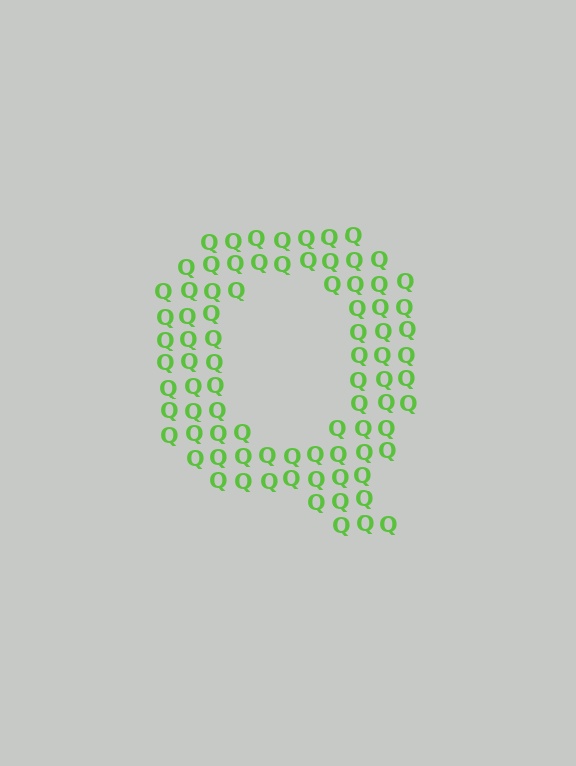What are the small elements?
The small elements are letter Q's.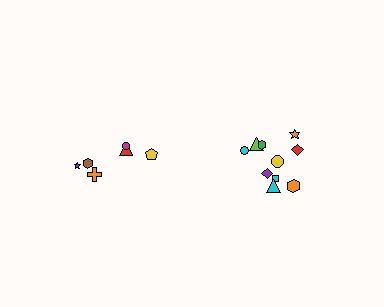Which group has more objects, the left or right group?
The right group.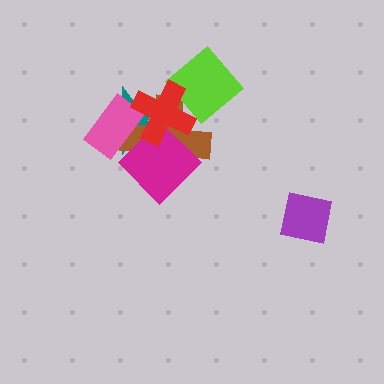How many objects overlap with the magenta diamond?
3 objects overlap with the magenta diamond.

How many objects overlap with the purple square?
0 objects overlap with the purple square.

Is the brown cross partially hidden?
Yes, it is partially covered by another shape.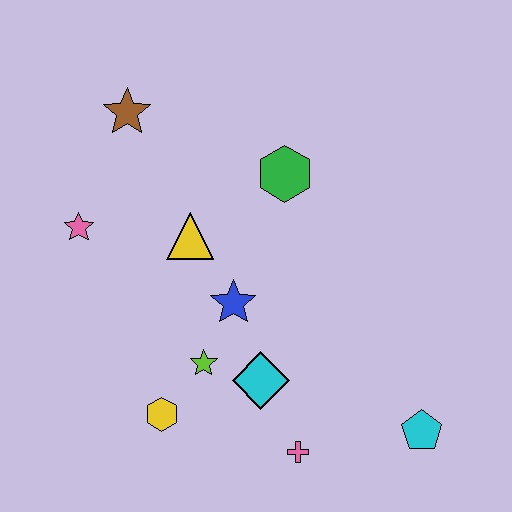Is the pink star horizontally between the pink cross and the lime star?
No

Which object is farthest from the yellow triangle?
The cyan pentagon is farthest from the yellow triangle.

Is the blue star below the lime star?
No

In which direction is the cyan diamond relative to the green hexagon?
The cyan diamond is below the green hexagon.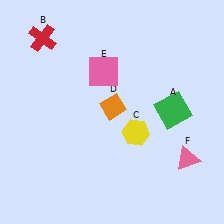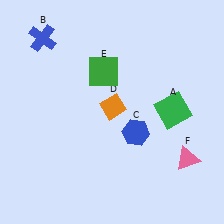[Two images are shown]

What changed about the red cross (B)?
In Image 1, B is red. In Image 2, it changed to blue.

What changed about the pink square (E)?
In Image 1, E is pink. In Image 2, it changed to green.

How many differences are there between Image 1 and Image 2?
There are 3 differences between the two images.